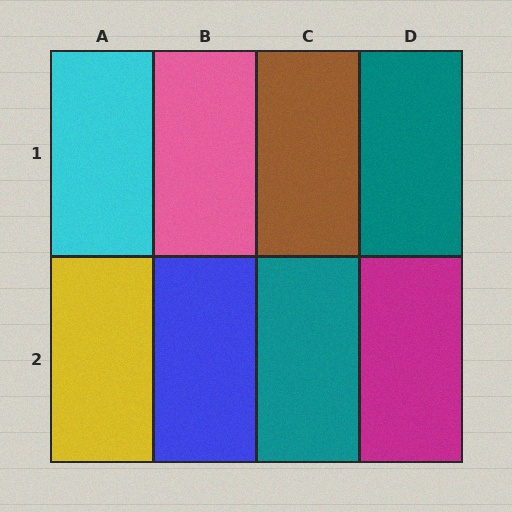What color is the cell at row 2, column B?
Blue.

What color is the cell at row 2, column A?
Yellow.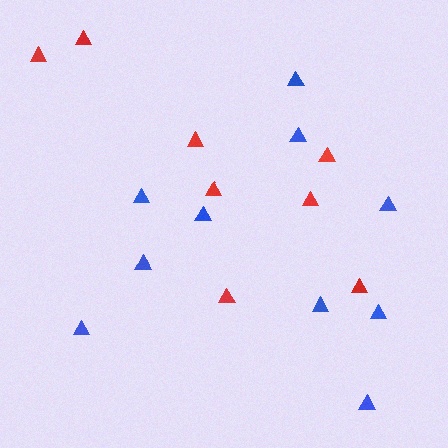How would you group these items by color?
There are 2 groups: one group of blue triangles (10) and one group of red triangles (8).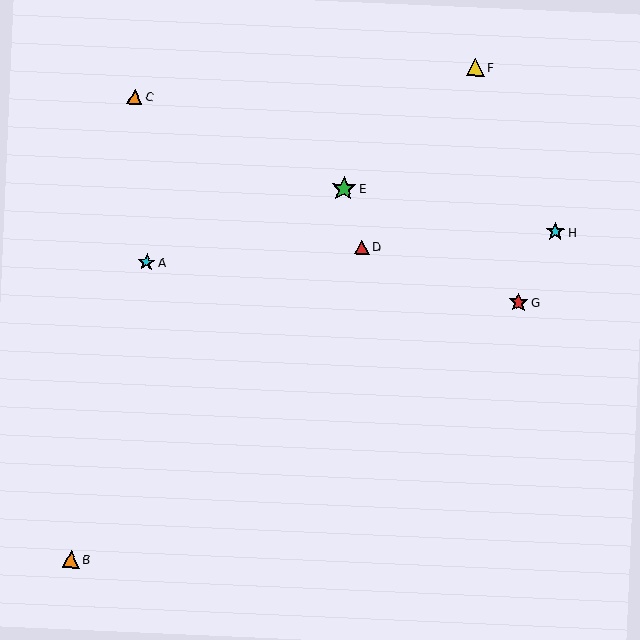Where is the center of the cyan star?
The center of the cyan star is at (555, 232).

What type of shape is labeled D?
Shape D is a red triangle.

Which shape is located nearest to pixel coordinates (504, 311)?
The red star (labeled G) at (518, 302) is nearest to that location.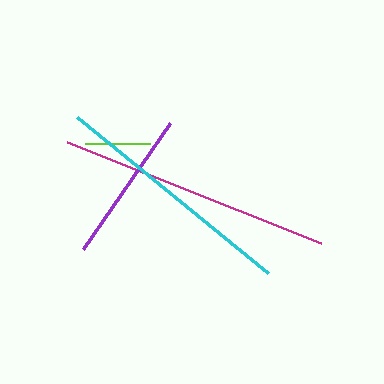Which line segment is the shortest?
The lime line is the shortest at approximately 66 pixels.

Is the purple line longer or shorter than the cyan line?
The cyan line is longer than the purple line.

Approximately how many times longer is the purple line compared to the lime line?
The purple line is approximately 2.3 times the length of the lime line.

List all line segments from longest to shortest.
From longest to shortest: magenta, cyan, purple, lime.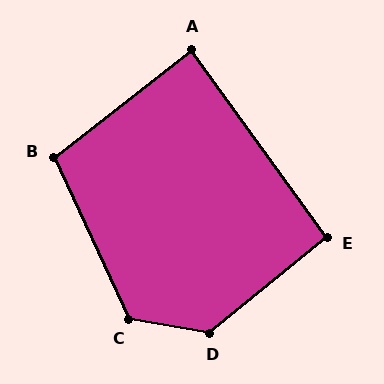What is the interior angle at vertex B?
Approximately 103 degrees (obtuse).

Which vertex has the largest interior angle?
D, at approximately 131 degrees.